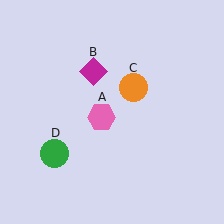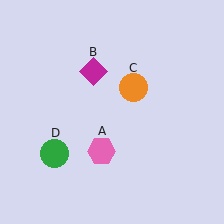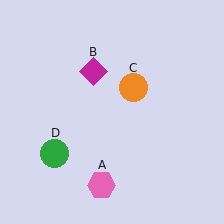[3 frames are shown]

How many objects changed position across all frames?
1 object changed position: pink hexagon (object A).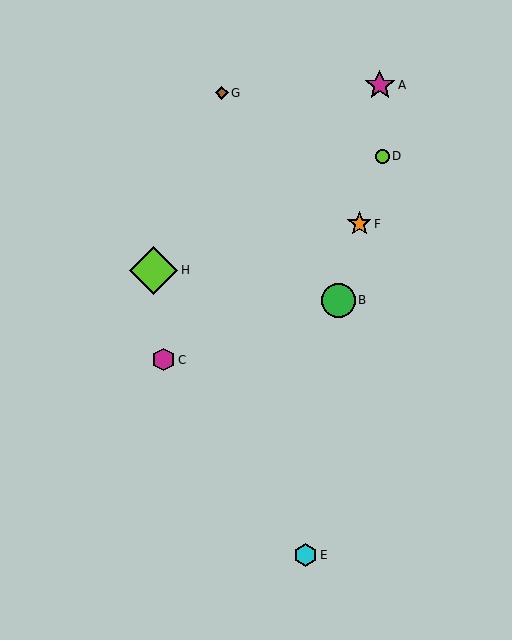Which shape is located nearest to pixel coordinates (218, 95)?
The brown diamond (labeled G) at (222, 93) is nearest to that location.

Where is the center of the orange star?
The center of the orange star is at (359, 224).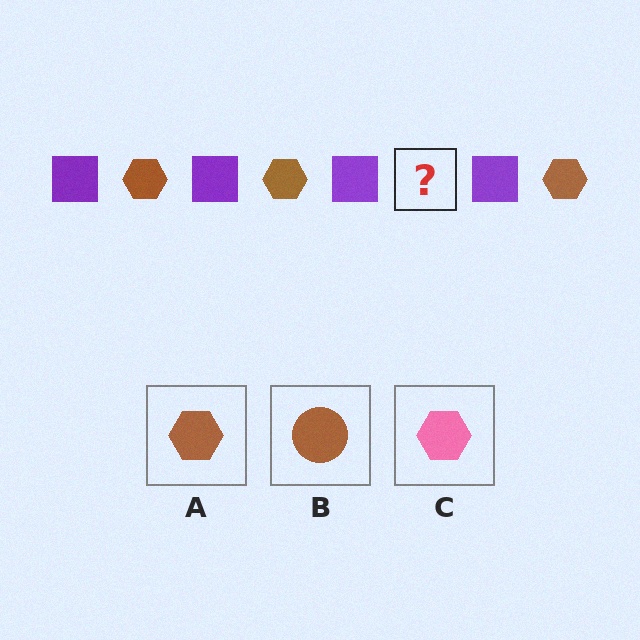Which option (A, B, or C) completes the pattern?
A.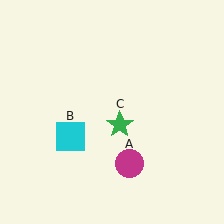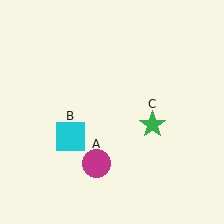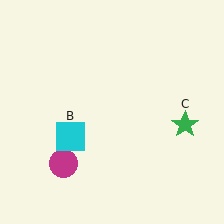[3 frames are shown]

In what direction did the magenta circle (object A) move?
The magenta circle (object A) moved left.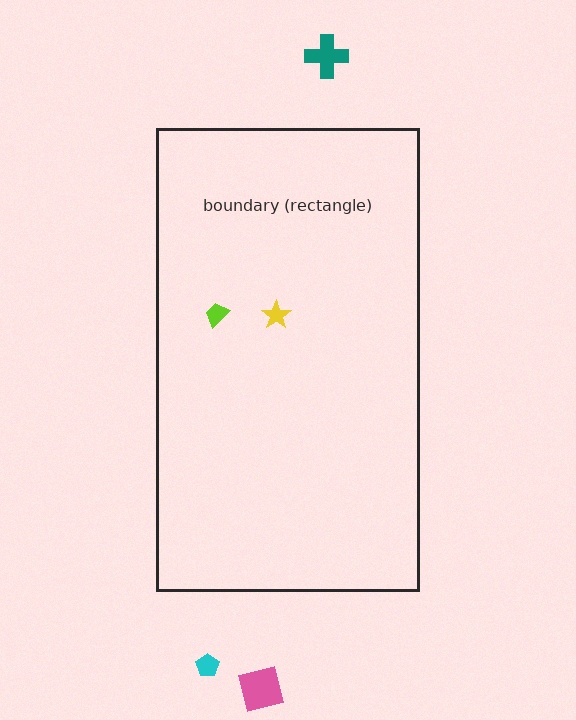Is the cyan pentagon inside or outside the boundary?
Outside.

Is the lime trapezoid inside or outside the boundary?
Inside.